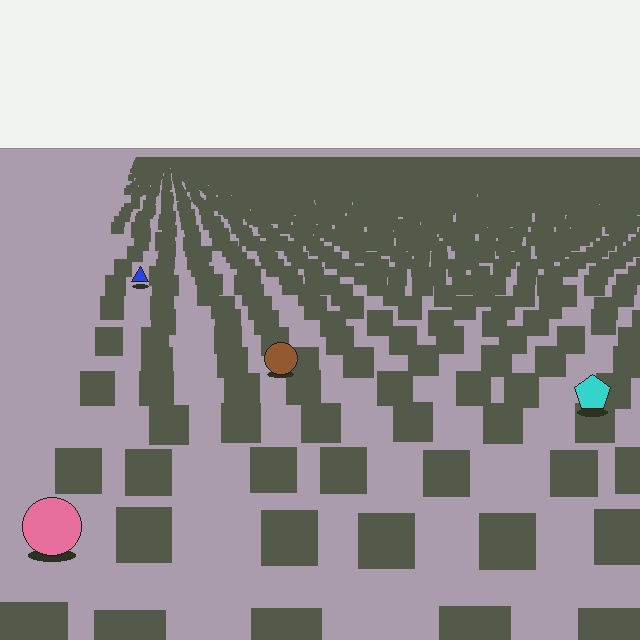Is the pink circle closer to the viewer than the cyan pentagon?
Yes. The pink circle is closer — you can tell from the texture gradient: the ground texture is coarser near it.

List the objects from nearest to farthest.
From nearest to farthest: the pink circle, the cyan pentagon, the brown circle, the blue triangle.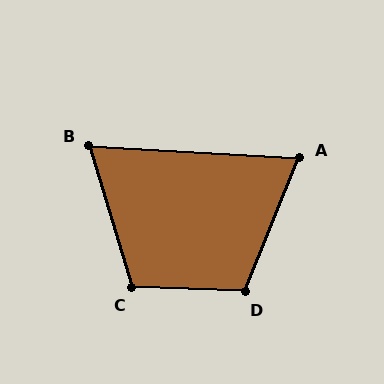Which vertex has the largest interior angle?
D, at approximately 110 degrees.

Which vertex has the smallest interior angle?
B, at approximately 70 degrees.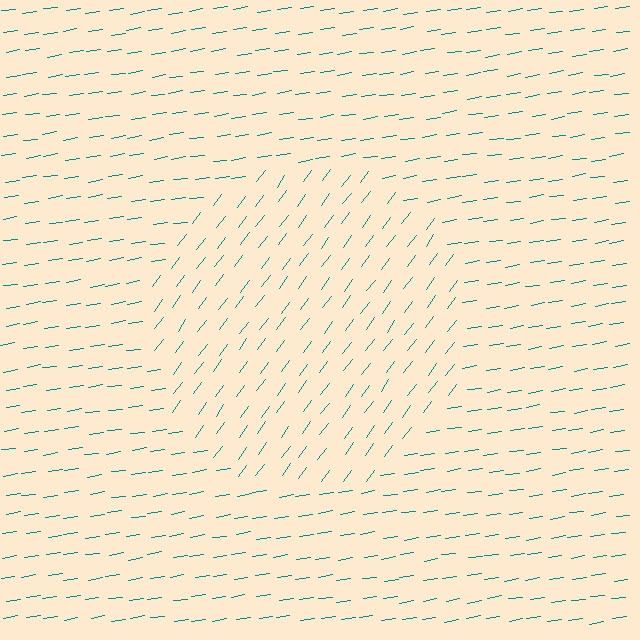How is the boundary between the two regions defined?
The boundary is defined purely by a change in line orientation (approximately 45 degrees difference). All lines are the same color and thickness.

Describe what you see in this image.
The image is filled with small teal line segments. A circle region in the image has lines oriented differently from the surrounding lines, creating a visible texture boundary.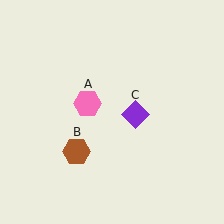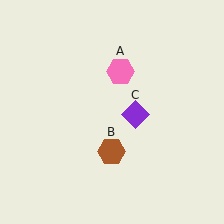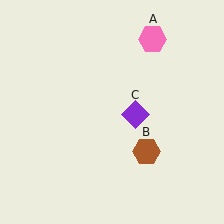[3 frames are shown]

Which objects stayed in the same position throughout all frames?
Purple diamond (object C) remained stationary.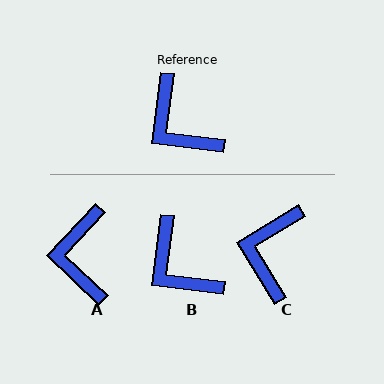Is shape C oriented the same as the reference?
No, it is off by about 52 degrees.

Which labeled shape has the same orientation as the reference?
B.